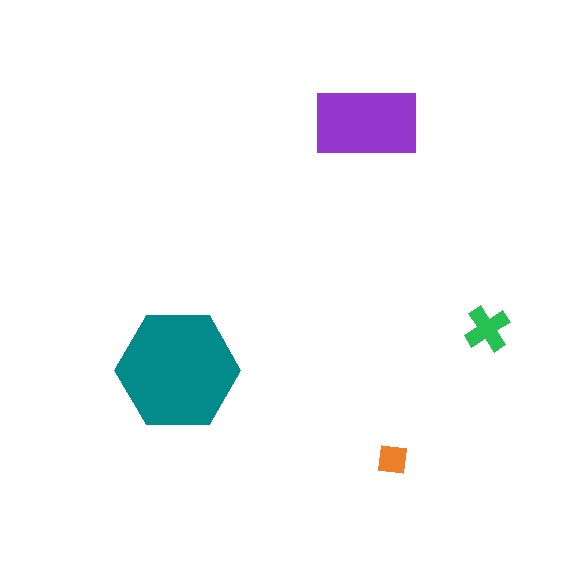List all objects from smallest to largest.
The orange square, the green cross, the purple rectangle, the teal hexagon.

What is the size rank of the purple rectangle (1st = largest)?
2nd.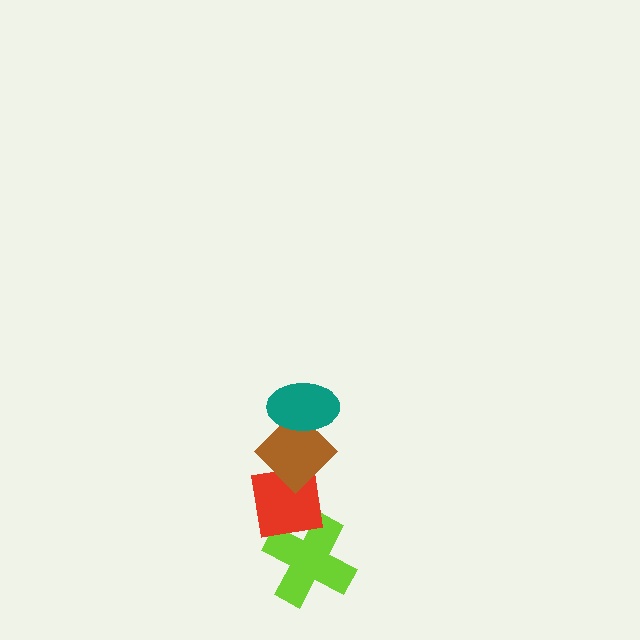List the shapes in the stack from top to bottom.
From top to bottom: the teal ellipse, the brown diamond, the red square, the lime cross.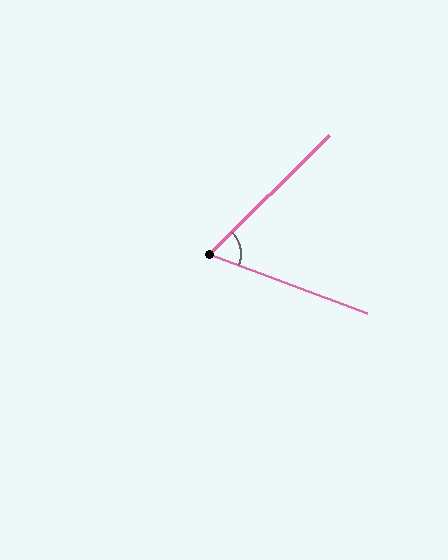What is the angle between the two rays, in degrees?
Approximately 65 degrees.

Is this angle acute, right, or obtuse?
It is acute.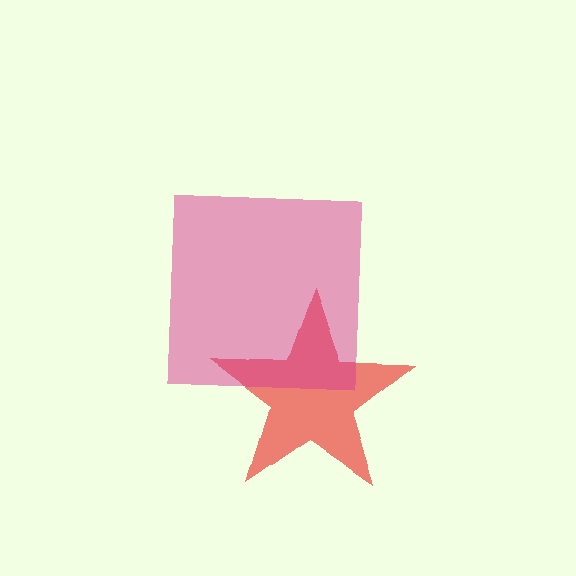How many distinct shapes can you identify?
There are 2 distinct shapes: a red star, a magenta square.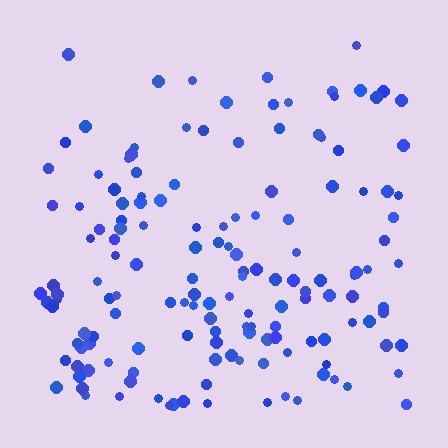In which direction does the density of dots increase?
From top to bottom, with the bottom side densest.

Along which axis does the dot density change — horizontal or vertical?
Vertical.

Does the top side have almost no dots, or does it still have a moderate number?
Still a moderate number, just noticeably fewer than the bottom.